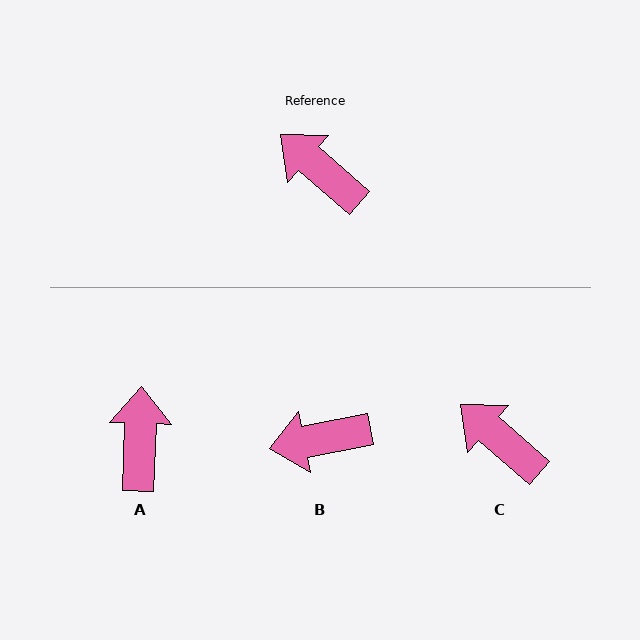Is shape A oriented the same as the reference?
No, it is off by about 51 degrees.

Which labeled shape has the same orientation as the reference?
C.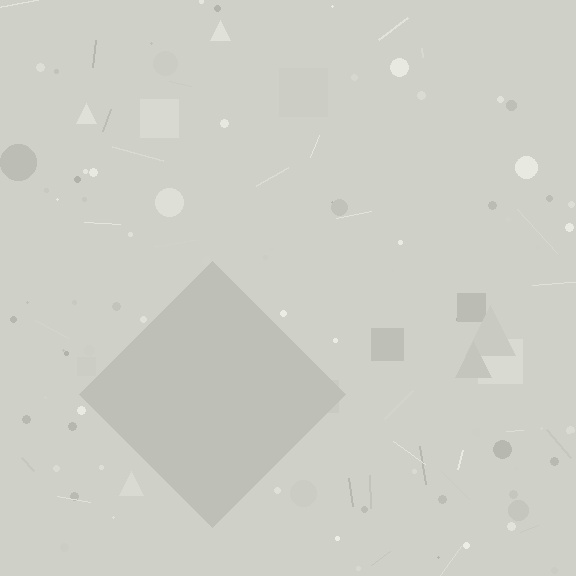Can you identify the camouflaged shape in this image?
The camouflaged shape is a diamond.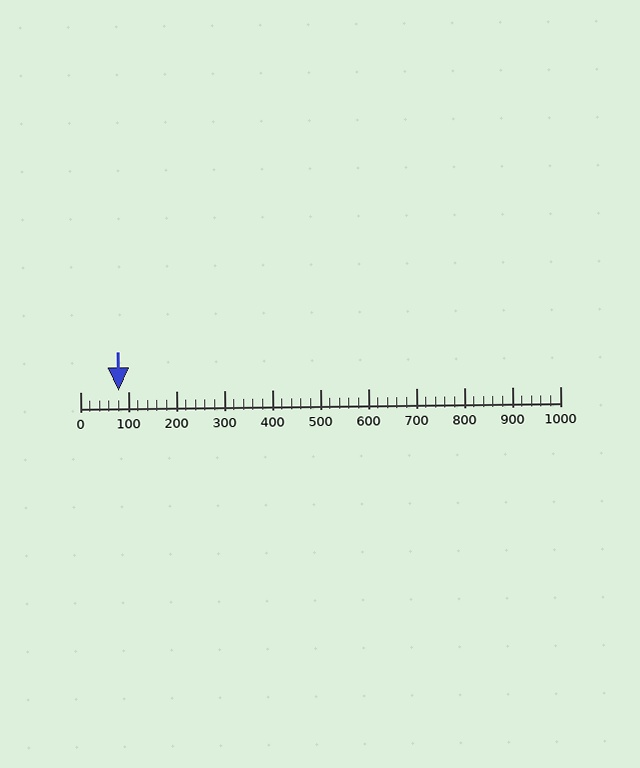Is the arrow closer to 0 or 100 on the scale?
The arrow is closer to 100.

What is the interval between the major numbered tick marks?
The major tick marks are spaced 100 units apart.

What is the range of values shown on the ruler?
The ruler shows values from 0 to 1000.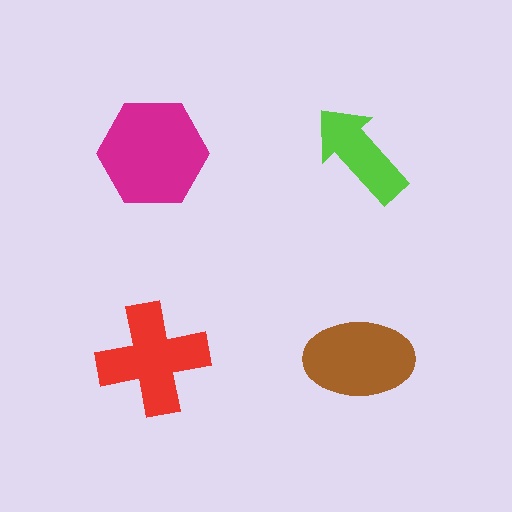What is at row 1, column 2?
A lime arrow.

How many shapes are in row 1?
2 shapes.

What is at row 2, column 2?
A brown ellipse.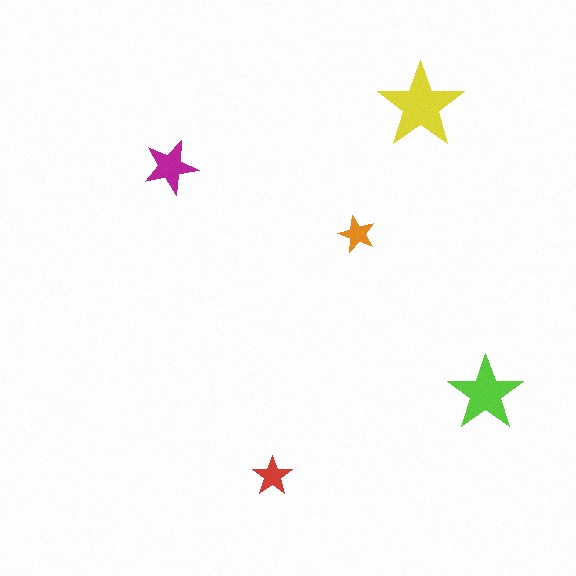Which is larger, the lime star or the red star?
The lime one.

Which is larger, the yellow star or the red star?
The yellow one.